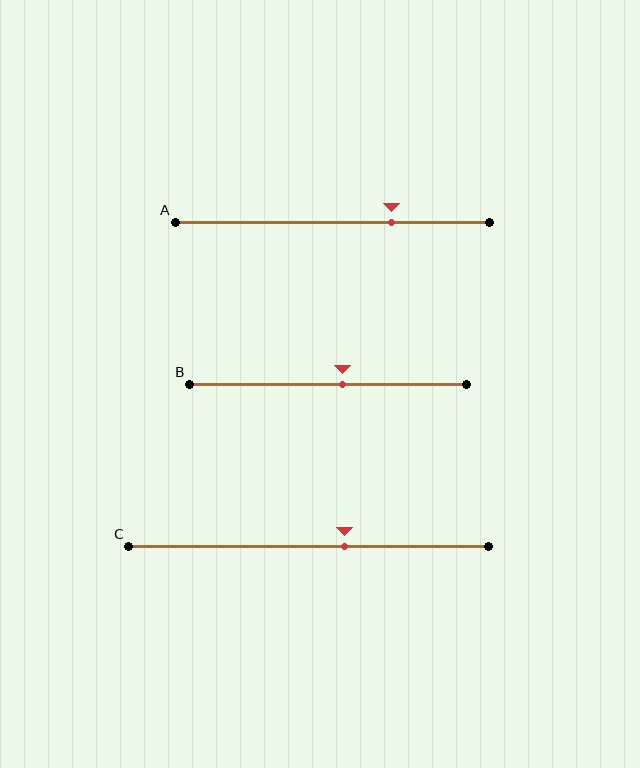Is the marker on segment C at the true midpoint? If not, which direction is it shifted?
No, the marker on segment C is shifted to the right by about 10% of the segment length.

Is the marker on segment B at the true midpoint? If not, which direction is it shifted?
No, the marker on segment B is shifted to the right by about 5% of the segment length.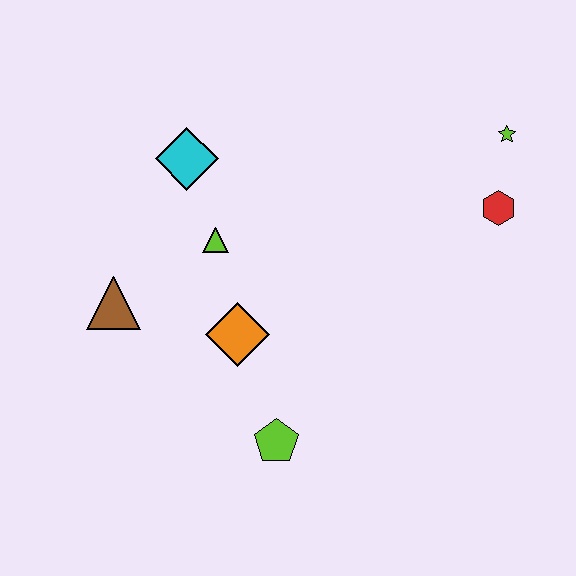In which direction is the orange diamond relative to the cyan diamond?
The orange diamond is below the cyan diamond.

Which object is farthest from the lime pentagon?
The lime star is farthest from the lime pentagon.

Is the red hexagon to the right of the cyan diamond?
Yes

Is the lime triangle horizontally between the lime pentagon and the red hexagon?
No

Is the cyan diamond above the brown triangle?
Yes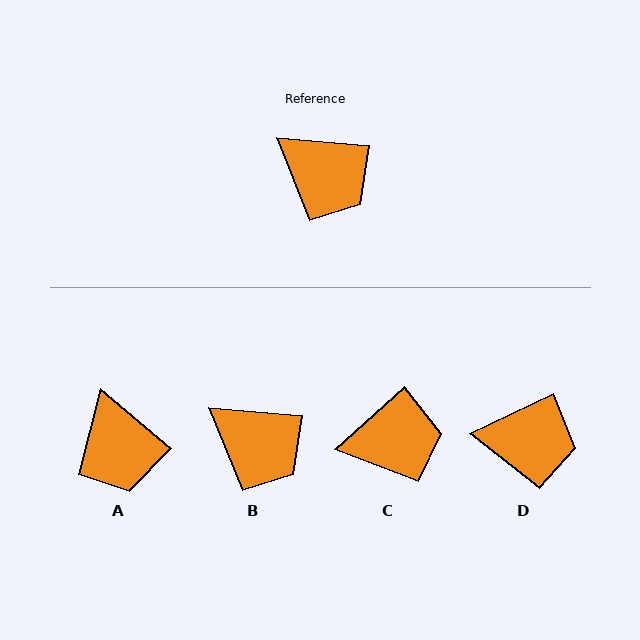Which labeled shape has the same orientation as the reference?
B.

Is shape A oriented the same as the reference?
No, it is off by about 36 degrees.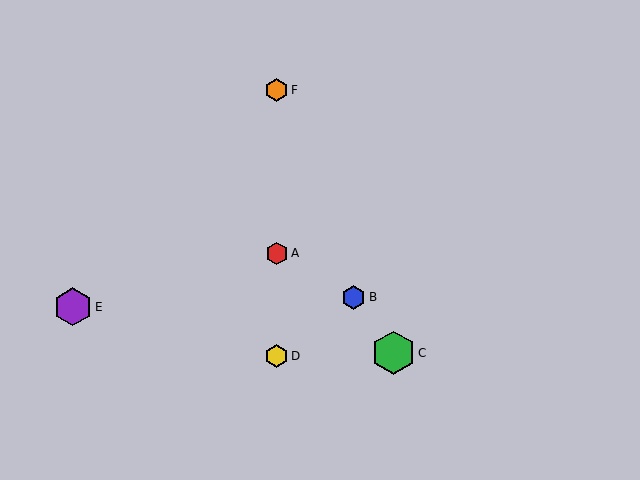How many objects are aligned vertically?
3 objects (A, D, F) are aligned vertically.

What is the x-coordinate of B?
Object B is at x≈353.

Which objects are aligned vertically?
Objects A, D, F are aligned vertically.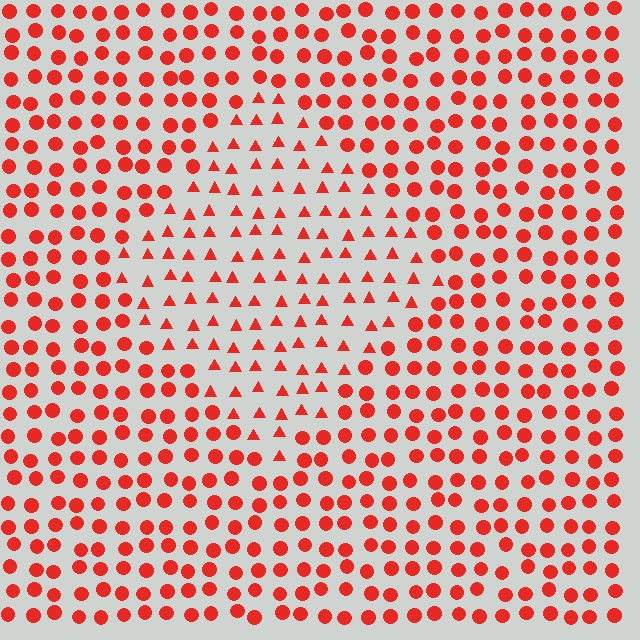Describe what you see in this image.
The image is filled with small red elements arranged in a uniform grid. A diamond-shaped region contains triangles, while the surrounding area contains circles. The boundary is defined purely by the change in element shape.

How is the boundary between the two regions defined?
The boundary is defined by a change in element shape: triangles inside vs. circles outside. All elements share the same color and spacing.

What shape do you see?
I see a diamond.